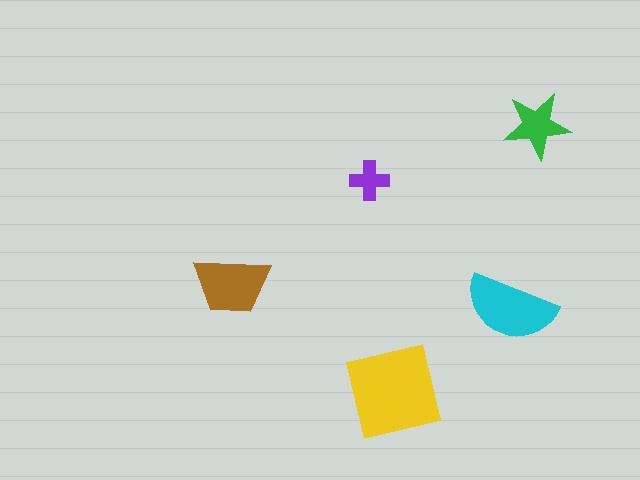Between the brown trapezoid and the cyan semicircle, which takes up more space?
The cyan semicircle.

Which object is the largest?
The yellow square.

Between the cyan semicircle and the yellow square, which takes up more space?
The yellow square.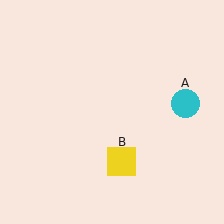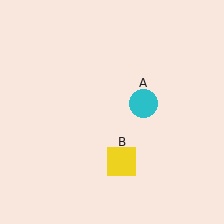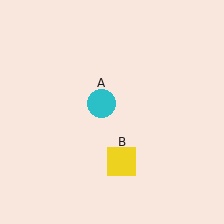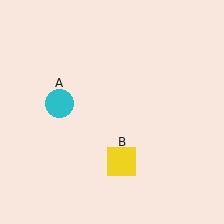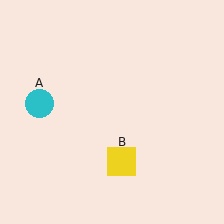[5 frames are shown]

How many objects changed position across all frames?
1 object changed position: cyan circle (object A).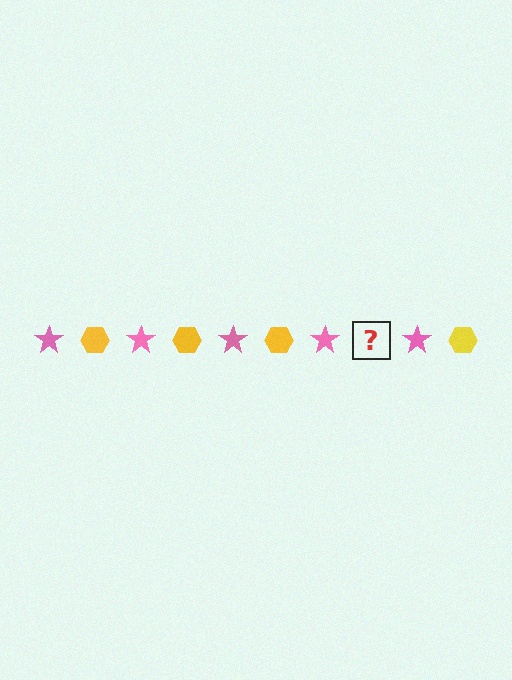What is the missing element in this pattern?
The missing element is a yellow hexagon.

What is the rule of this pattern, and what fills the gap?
The rule is that the pattern alternates between pink star and yellow hexagon. The gap should be filled with a yellow hexagon.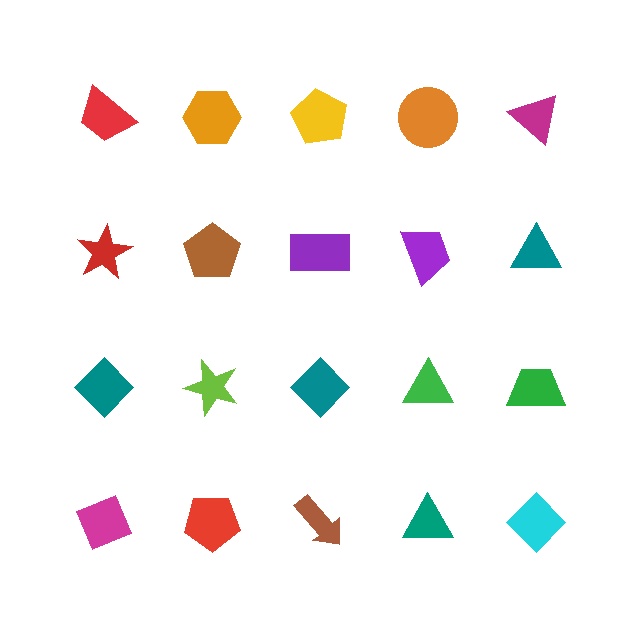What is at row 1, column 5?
A magenta triangle.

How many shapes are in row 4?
5 shapes.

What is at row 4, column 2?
A red pentagon.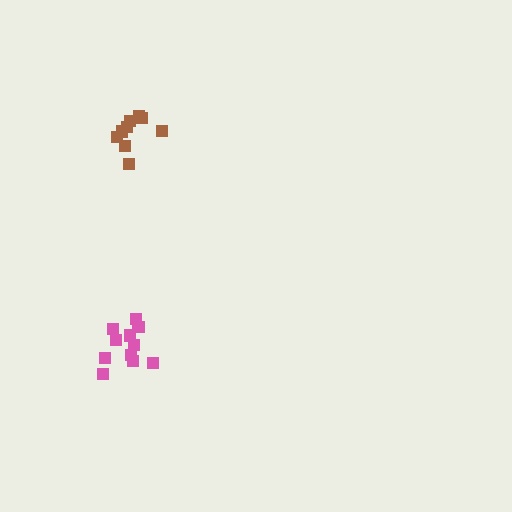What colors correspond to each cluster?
The clusters are colored: pink, brown.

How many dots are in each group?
Group 1: 11 dots, Group 2: 9 dots (20 total).